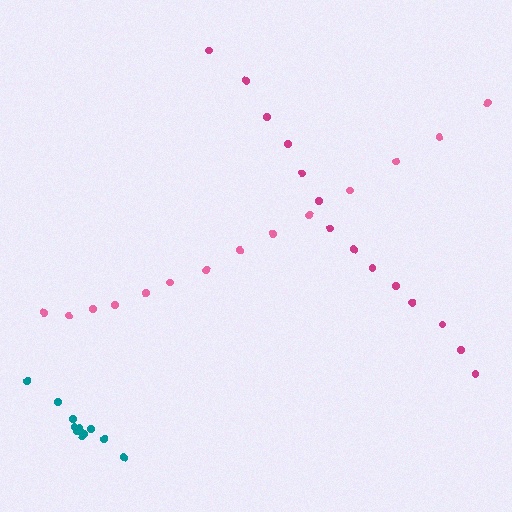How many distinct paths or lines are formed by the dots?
There are 3 distinct paths.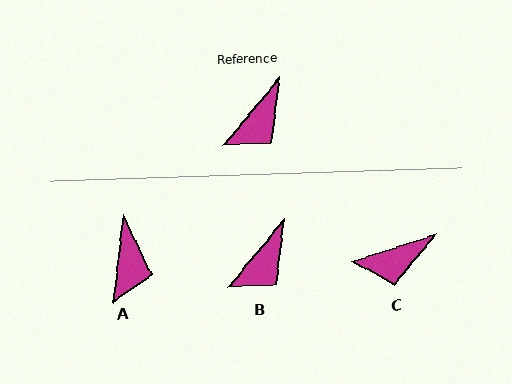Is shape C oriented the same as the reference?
No, it is off by about 32 degrees.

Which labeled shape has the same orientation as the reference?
B.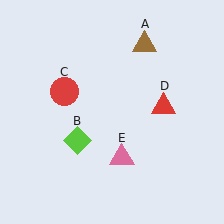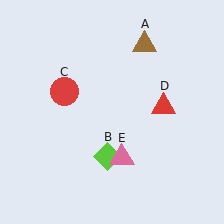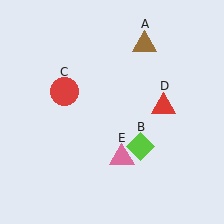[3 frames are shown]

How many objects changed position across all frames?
1 object changed position: lime diamond (object B).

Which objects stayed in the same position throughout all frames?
Brown triangle (object A) and red circle (object C) and red triangle (object D) and pink triangle (object E) remained stationary.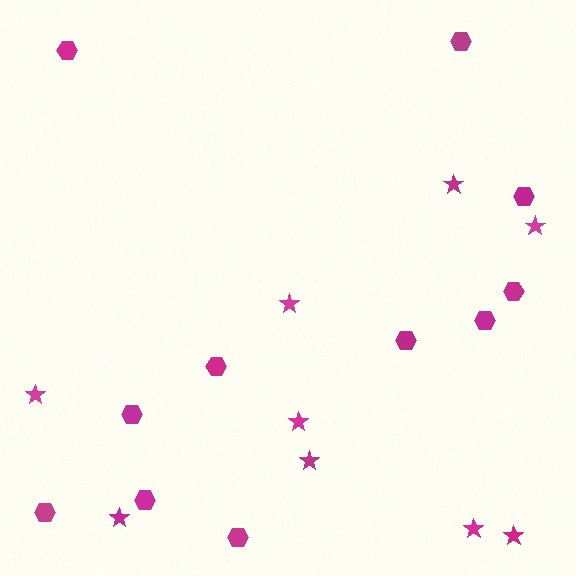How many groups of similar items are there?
There are 2 groups: one group of hexagons (11) and one group of stars (9).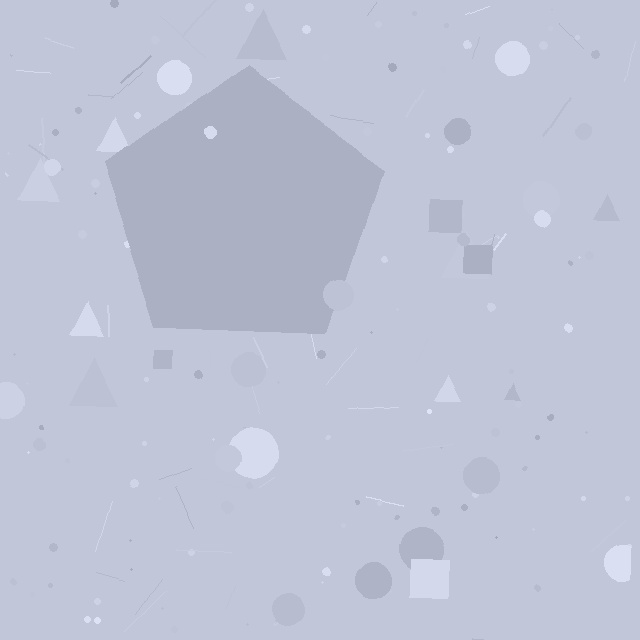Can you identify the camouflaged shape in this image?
The camouflaged shape is a pentagon.